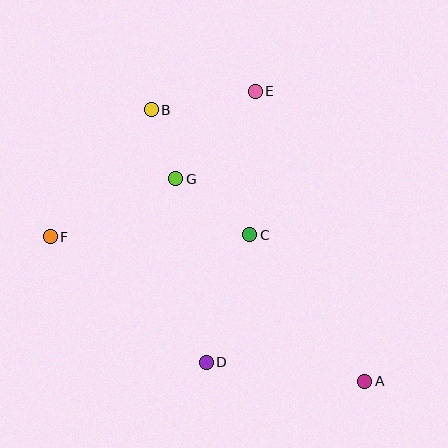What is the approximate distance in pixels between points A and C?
The distance between A and C is approximately 186 pixels.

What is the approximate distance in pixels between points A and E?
The distance between A and E is approximately 310 pixels.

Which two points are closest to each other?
Points B and G are closest to each other.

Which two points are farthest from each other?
Points A and F are farthest from each other.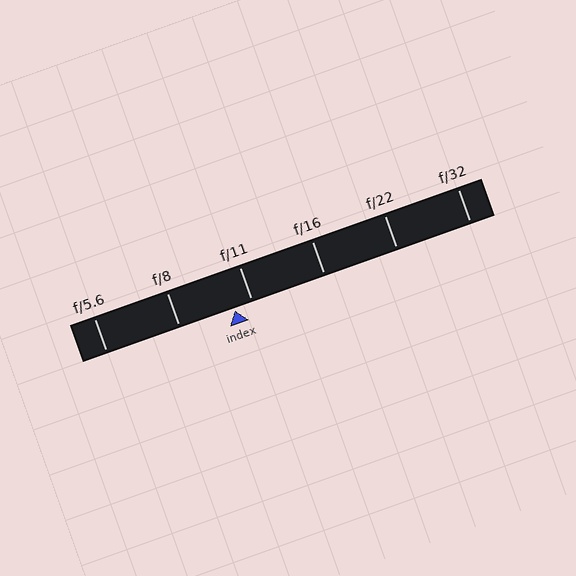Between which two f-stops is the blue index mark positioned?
The index mark is between f/8 and f/11.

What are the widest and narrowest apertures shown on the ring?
The widest aperture shown is f/5.6 and the narrowest is f/32.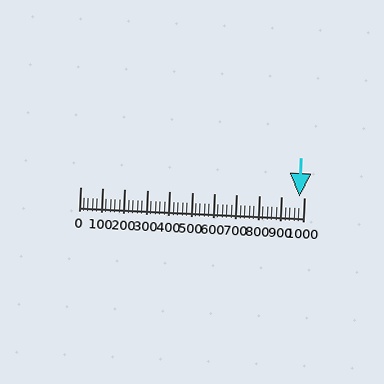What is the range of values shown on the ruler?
The ruler shows values from 0 to 1000.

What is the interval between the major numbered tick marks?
The major tick marks are spaced 100 units apart.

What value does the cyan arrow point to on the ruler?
The cyan arrow points to approximately 980.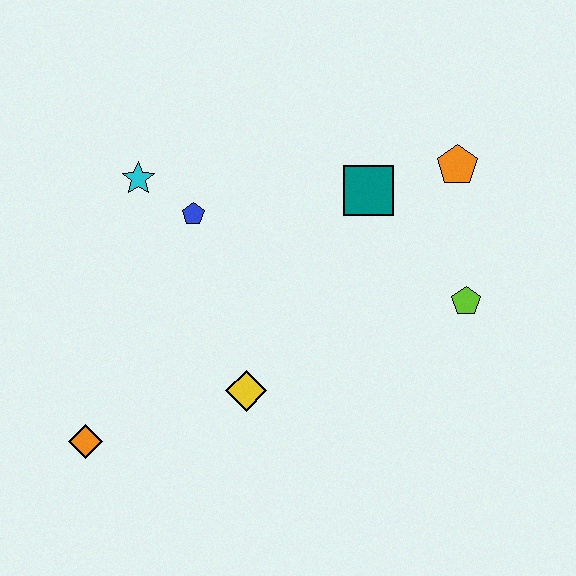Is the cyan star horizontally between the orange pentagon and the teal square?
No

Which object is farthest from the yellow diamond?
The orange pentagon is farthest from the yellow diamond.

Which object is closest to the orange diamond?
The yellow diamond is closest to the orange diamond.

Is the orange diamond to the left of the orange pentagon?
Yes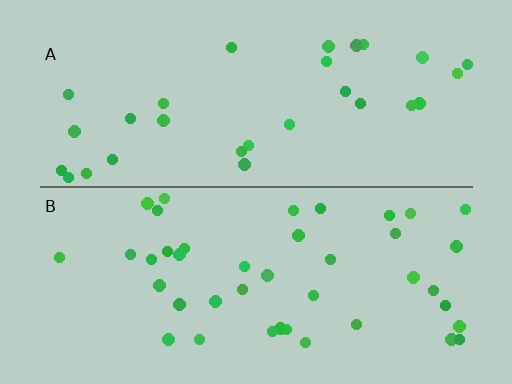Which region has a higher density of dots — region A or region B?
B (the bottom).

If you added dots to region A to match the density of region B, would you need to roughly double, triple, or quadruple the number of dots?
Approximately double.